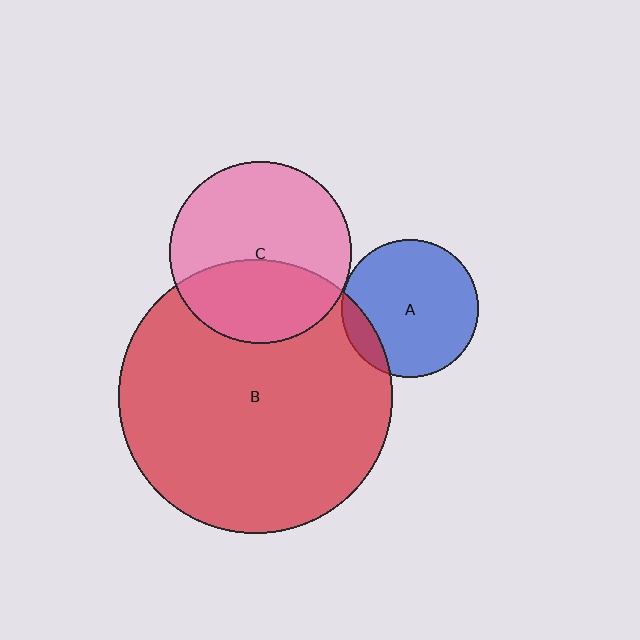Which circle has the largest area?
Circle B (red).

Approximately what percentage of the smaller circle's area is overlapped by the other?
Approximately 10%.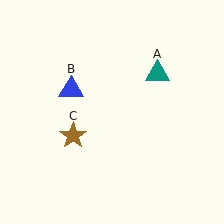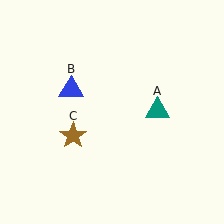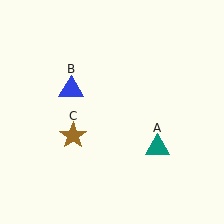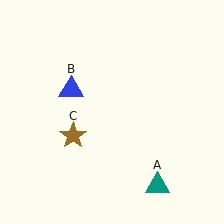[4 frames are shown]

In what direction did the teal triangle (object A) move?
The teal triangle (object A) moved down.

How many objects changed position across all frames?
1 object changed position: teal triangle (object A).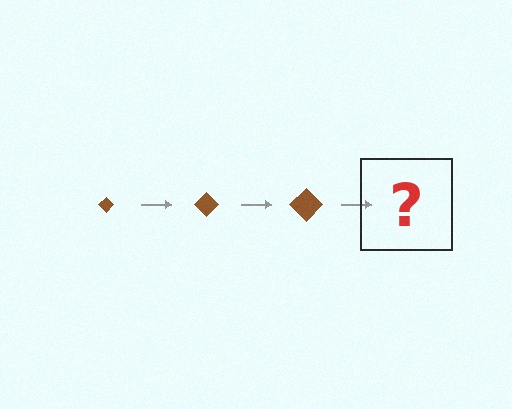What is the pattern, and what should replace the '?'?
The pattern is that the diamond gets progressively larger each step. The '?' should be a brown diamond, larger than the previous one.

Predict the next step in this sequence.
The next step is a brown diamond, larger than the previous one.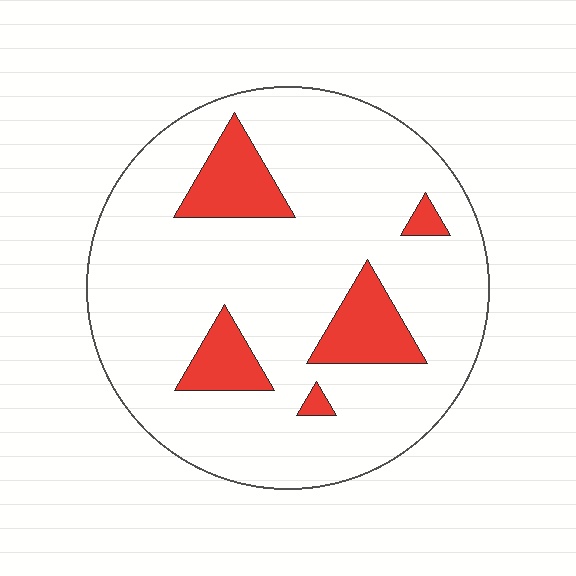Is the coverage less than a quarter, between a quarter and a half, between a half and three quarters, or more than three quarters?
Less than a quarter.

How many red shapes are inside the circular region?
5.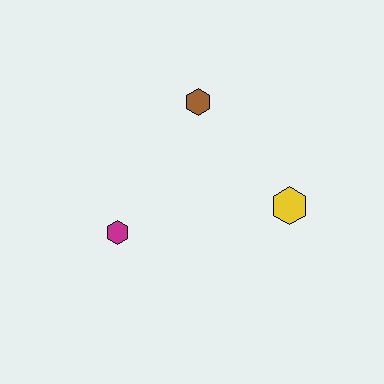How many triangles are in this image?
There are no triangles.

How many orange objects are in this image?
There are no orange objects.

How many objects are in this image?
There are 3 objects.